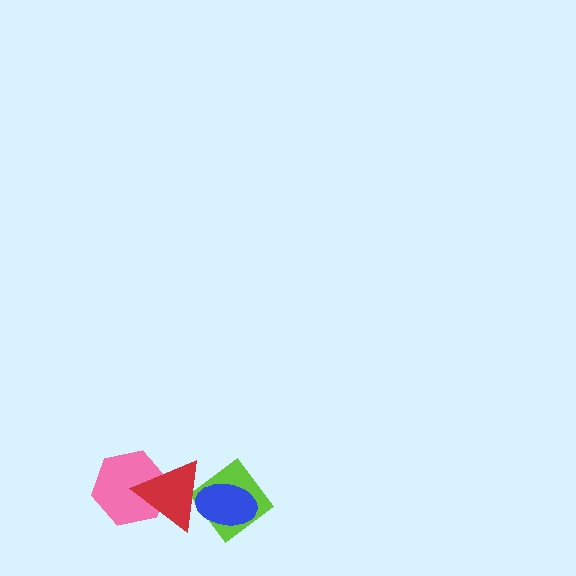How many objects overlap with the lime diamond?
2 objects overlap with the lime diamond.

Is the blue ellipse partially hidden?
No, no other shape covers it.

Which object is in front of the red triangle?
The blue ellipse is in front of the red triangle.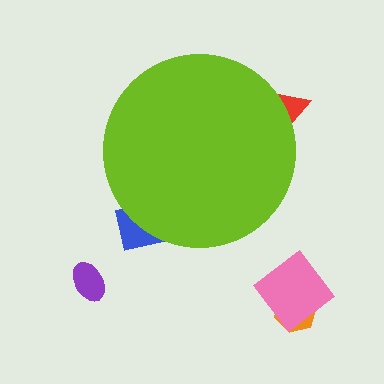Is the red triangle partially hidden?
Yes, the red triangle is partially hidden behind the lime circle.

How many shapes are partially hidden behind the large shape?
2 shapes are partially hidden.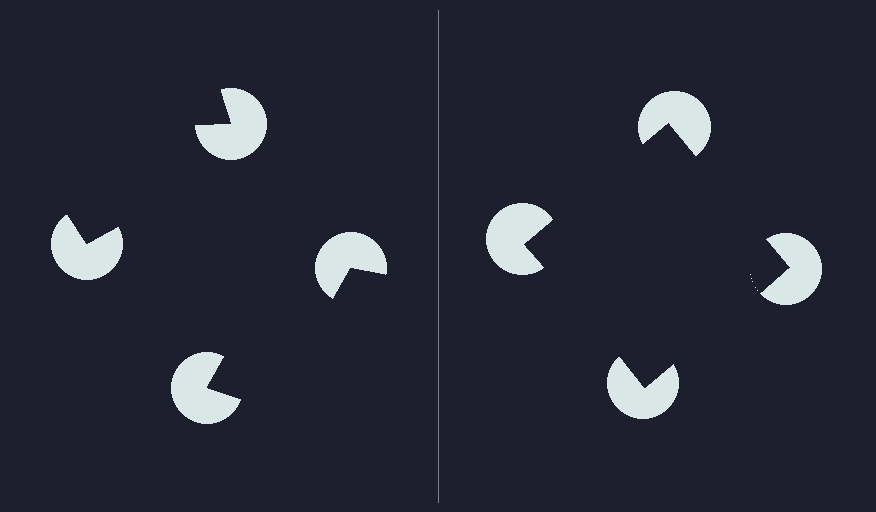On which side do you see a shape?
An illusory square appears on the right side. On the left side the wedge cuts are rotated, so no coherent shape forms.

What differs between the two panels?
The pac-man discs are positioned identically on both sides; only the wedge orientations differ. On the right they align to a square; on the left they are misaligned.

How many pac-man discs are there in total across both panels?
8 — 4 on each side.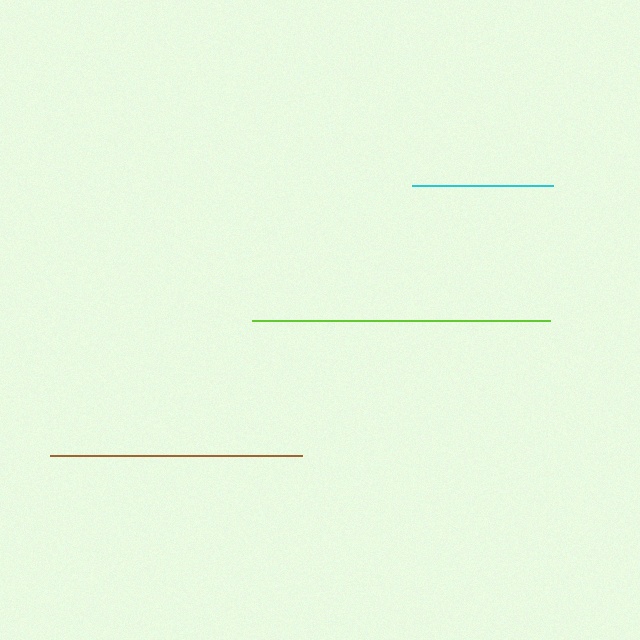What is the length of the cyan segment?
The cyan segment is approximately 141 pixels long.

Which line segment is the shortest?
The cyan line is the shortest at approximately 141 pixels.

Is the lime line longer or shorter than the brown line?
The lime line is longer than the brown line.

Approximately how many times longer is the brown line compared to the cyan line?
The brown line is approximately 1.8 times the length of the cyan line.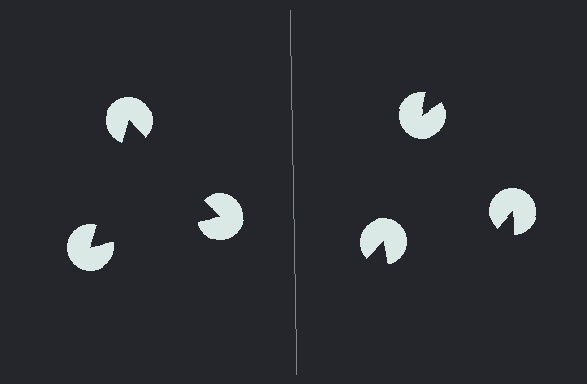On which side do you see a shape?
An illusory triangle appears on the left side. On the right side the wedge cuts are rotated, so no coherent shape forms.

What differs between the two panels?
The pac-man discs are positioned identically on both sides; only the wedge orientations differ. On the left they align to a triangle; on the right they are misaligned.